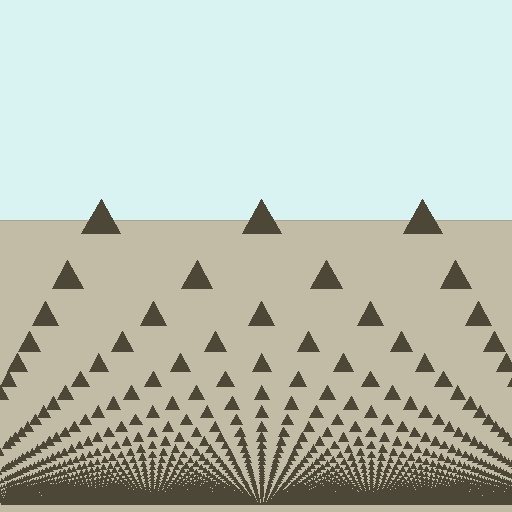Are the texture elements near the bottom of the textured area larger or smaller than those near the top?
Smaller. The gradient is inverted — elements near the bottom are smaller and denser.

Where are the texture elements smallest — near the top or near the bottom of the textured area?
Near the bottom.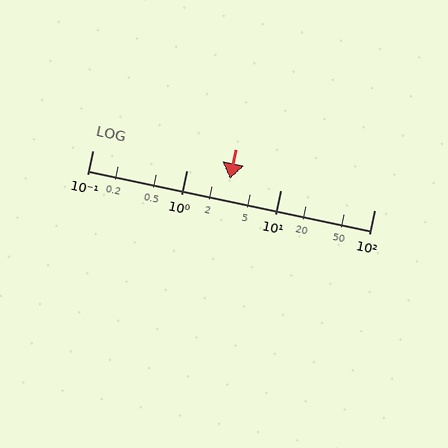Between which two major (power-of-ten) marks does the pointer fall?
The pointer is between 1 and 10.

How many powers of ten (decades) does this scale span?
The scale spans 3 decades, from 0.1 to 100.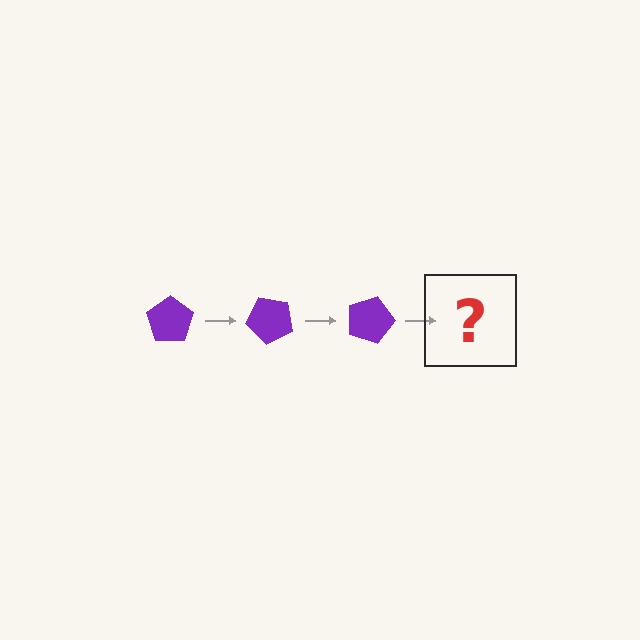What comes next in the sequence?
The next element should be a purple pentagon rotated 135 degrees.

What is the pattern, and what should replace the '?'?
The pattern is that the pentagon rotates 45 degrees each step. The '?' should be a purple pentagon rotated 135 degrees.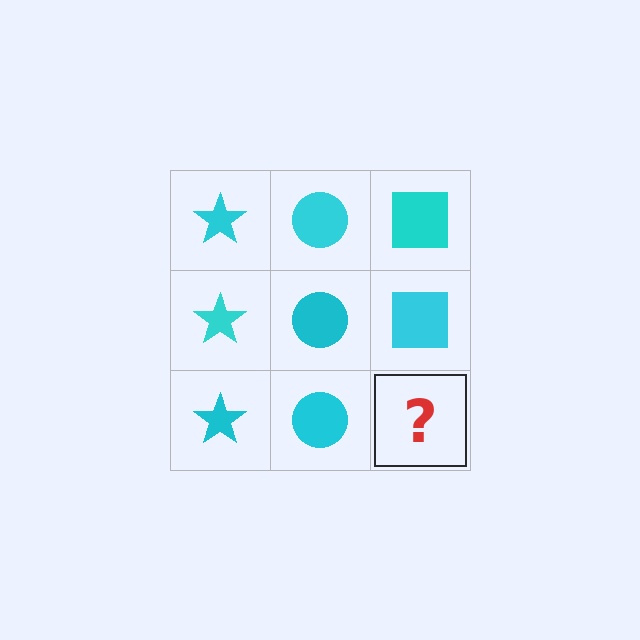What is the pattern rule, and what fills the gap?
The rule is that each column has a consistent shape. The gap should be filled with a cyan square.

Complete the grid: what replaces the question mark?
The question mark should be replaced with a cyan square.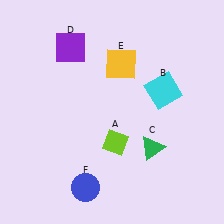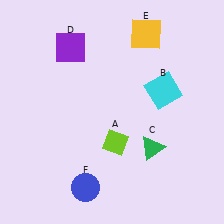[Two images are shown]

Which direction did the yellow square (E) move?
The yellow square (E) moved up.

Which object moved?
The yellow square (E) moved up.